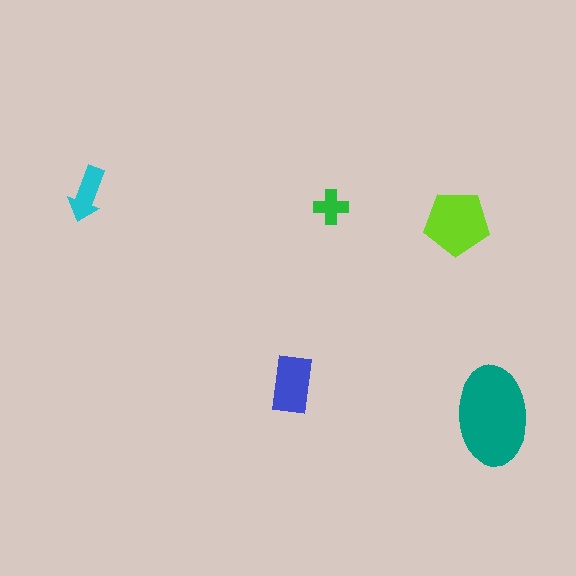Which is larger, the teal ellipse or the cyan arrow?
The teal ellipse.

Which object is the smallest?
The green cross.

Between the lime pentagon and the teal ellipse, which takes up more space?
The teal ellipse.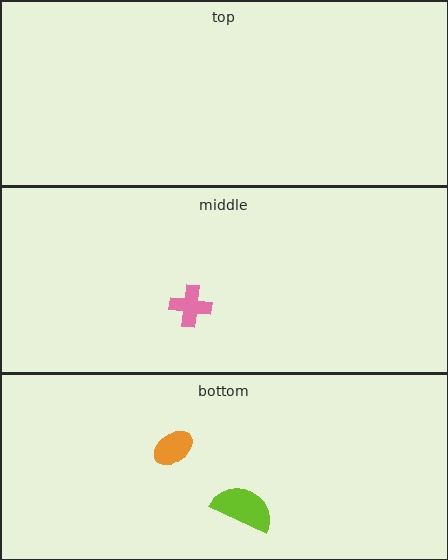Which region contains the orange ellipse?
The bottom region.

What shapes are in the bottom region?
The orange ellipse, the lime semicircle.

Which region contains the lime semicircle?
The bottom region.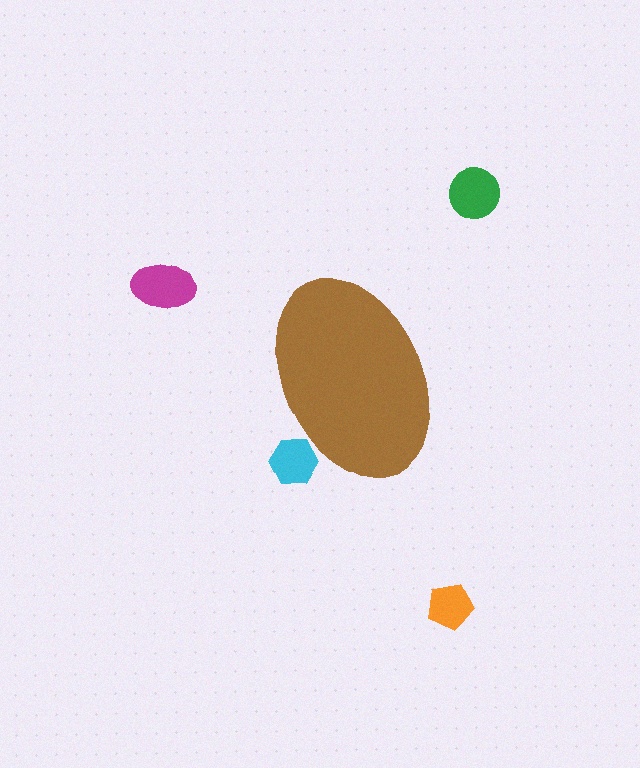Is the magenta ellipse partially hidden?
No, the magenta ellipse is fully visible.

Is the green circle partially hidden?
No, the green circle is fully visible.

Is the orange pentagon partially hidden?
No, the orange pentagon is fully visible.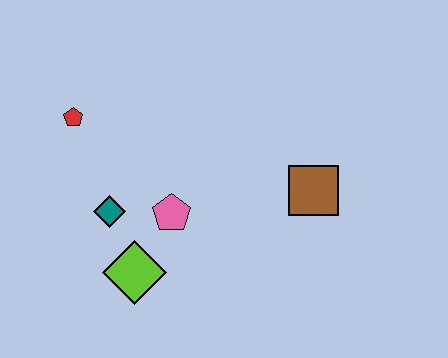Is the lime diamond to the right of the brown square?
No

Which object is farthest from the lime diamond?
The brown square is farthest from the lime diamond.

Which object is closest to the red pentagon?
The teal diamond is closest to the red pentagon.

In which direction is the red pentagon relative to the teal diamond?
The red pentagon is above the teal diamond.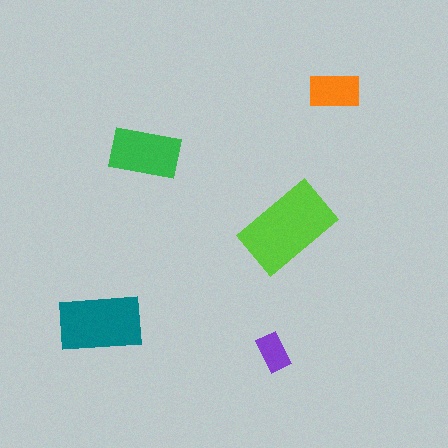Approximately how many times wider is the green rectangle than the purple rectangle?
About 2 times wider.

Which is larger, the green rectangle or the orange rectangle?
The green one.